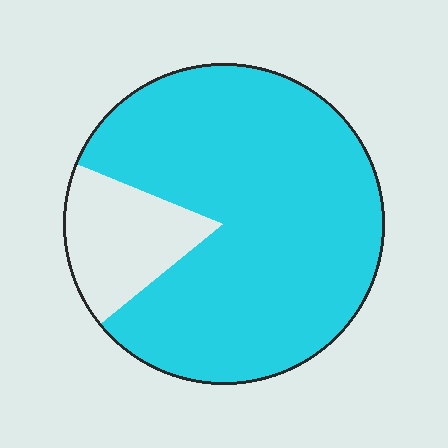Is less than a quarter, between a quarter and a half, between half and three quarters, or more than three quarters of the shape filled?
More than three quarters.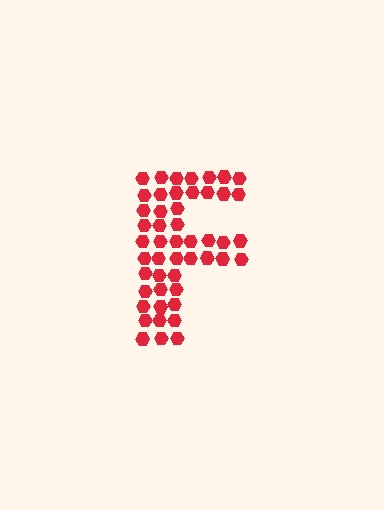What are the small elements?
The small elements are hexagons.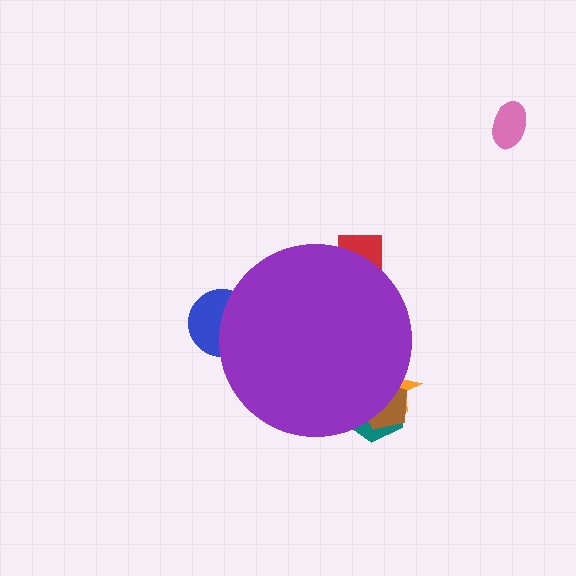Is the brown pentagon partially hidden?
Yes, the brown pentagon is partially hidden behind the purple circle.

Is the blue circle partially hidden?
Yes, the blue circle is partially hidden behind the purple circle.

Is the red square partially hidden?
Yes, the red square is partially hidden behind the purple circle.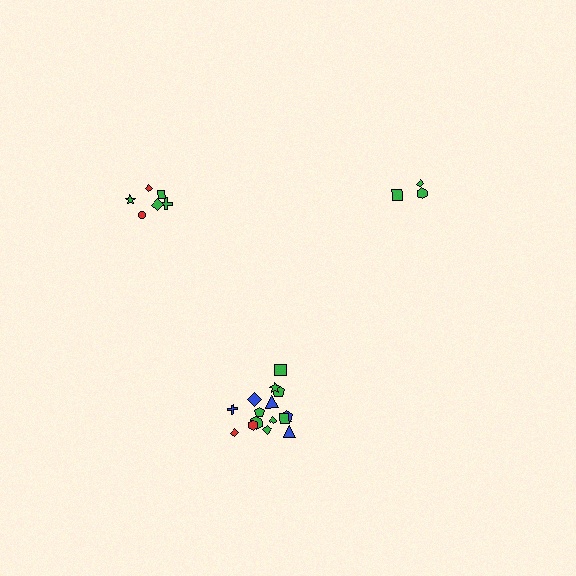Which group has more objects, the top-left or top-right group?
The top-left group.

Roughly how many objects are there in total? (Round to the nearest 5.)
Roughly 25 objects in total.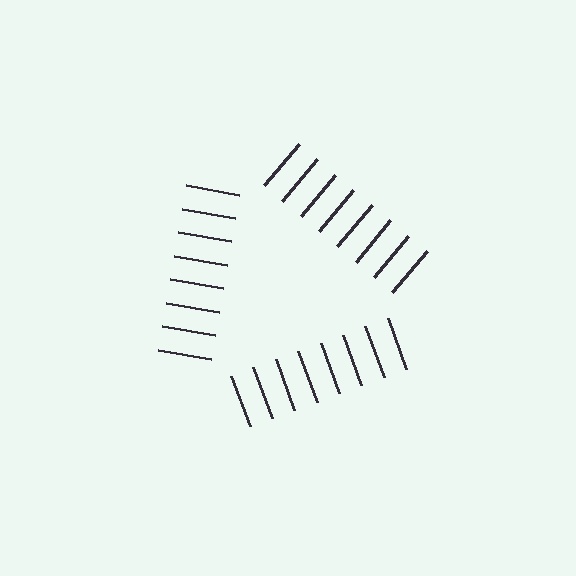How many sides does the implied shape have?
3 sides — the line-ends trace a triangle.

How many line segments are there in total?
24 — 8 along each of the 3 edges.